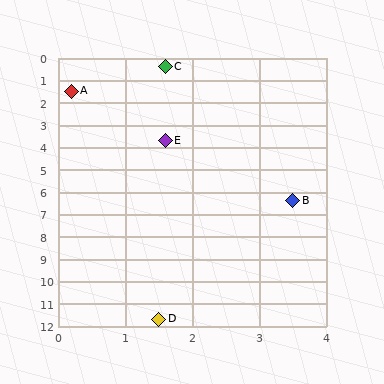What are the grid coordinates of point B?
Point B is at approximately (3.5, 6.4).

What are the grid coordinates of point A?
Point A is at approximately (0.2, 1.5).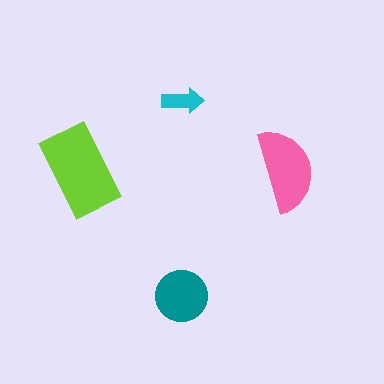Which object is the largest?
The lime rectangle.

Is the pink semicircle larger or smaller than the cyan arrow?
Larger.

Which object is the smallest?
The cyan arrow.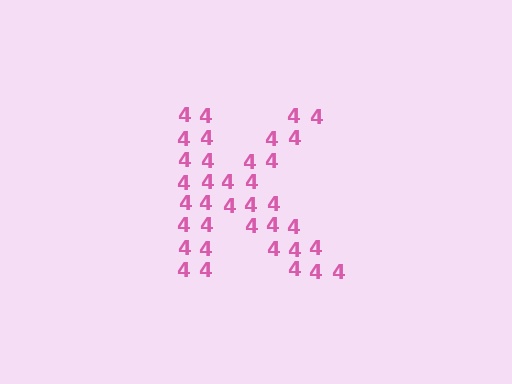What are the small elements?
The small elements are digit 4's.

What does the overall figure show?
The overall figure shows the letter K.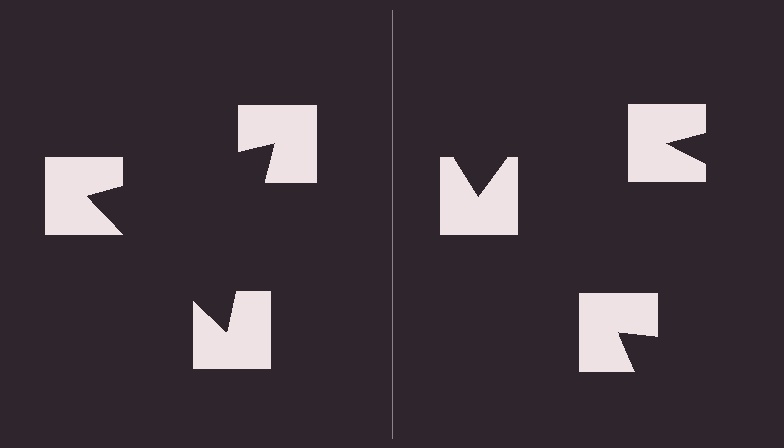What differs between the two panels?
The notched squares are positioned identically on both sides; only the wedge orientations differ. On the left they align to a triangle; on the right they are misaligned.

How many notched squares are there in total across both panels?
6 — 3 on each side.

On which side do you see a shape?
An illusory triangle appears on the left side. On the right side the wedge cuts are rotated, so no coherent shape forms.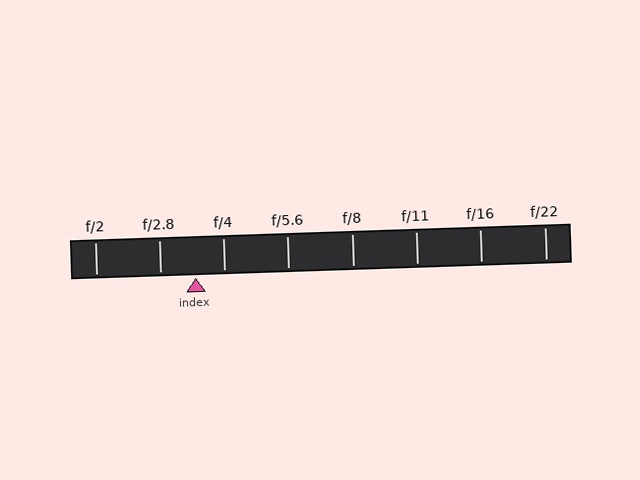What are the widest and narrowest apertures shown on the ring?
The widest aperture shown is f/2 and the narrowest is f/22.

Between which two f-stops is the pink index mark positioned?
The index mark is between f/2.8 and f/4.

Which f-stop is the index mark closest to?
The index mark is closest to f/4.